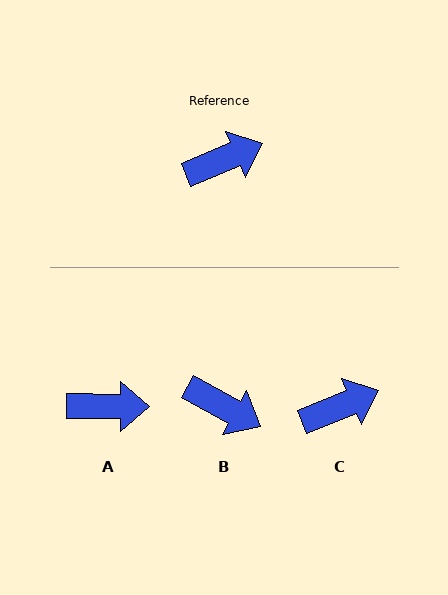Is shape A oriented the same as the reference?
No, it is off by about 23 degrees.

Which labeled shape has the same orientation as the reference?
C.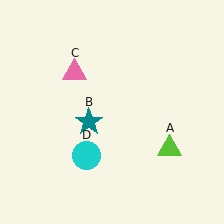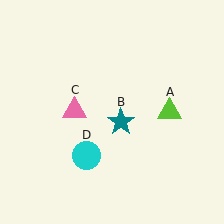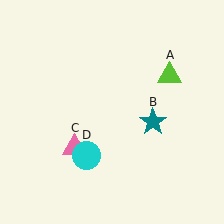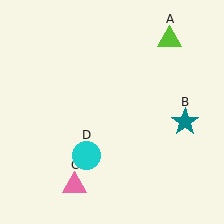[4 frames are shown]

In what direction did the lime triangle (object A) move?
The lime triangle (object A) moved up.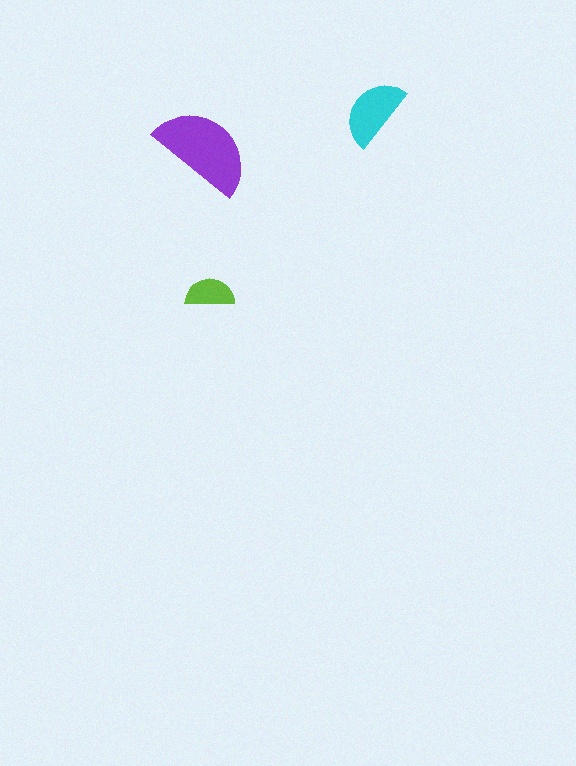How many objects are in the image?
There are 3 objects in the image.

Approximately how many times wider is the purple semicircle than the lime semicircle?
About 2 times wider.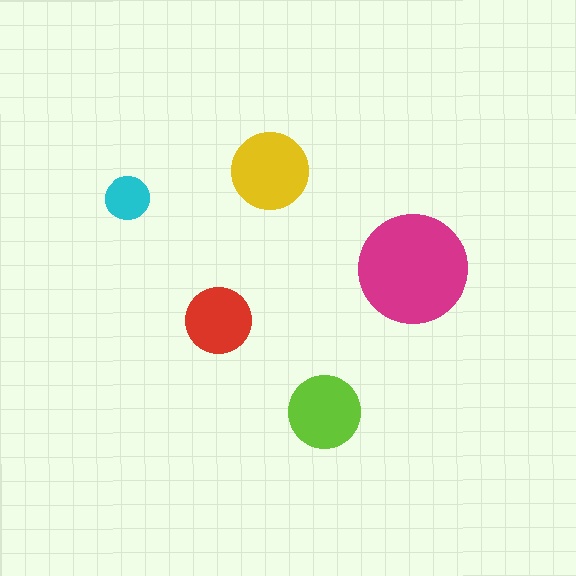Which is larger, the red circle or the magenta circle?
The magenta one.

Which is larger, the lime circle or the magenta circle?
The magenta one.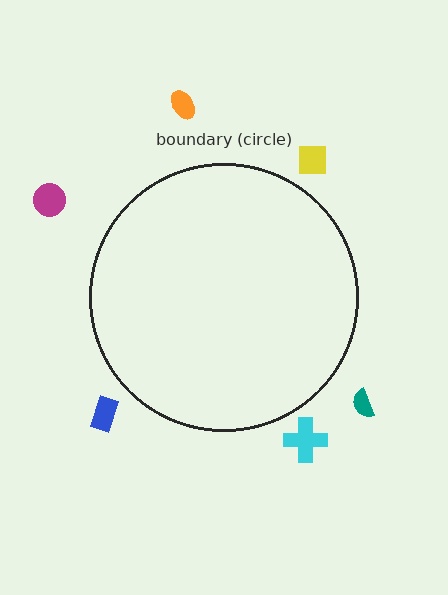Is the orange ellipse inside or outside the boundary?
Outside.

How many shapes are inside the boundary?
0 inside, 6 outside.